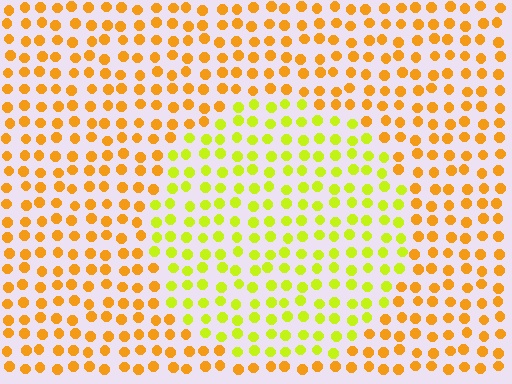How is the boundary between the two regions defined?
The boundary is defined purely by a slight shift in hue (about 38 degrees). Spacing, size, and orientation are identical on both sides.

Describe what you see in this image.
The image is filled with small orange elements in a uniform arrangement. A circle-shaped region is visible where the elements are tinted to a slightly different hue, forming a subtle color boundary.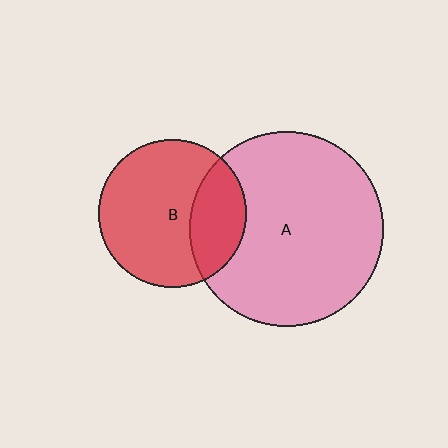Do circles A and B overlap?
Yes.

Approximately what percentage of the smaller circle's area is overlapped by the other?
Approximately 30%.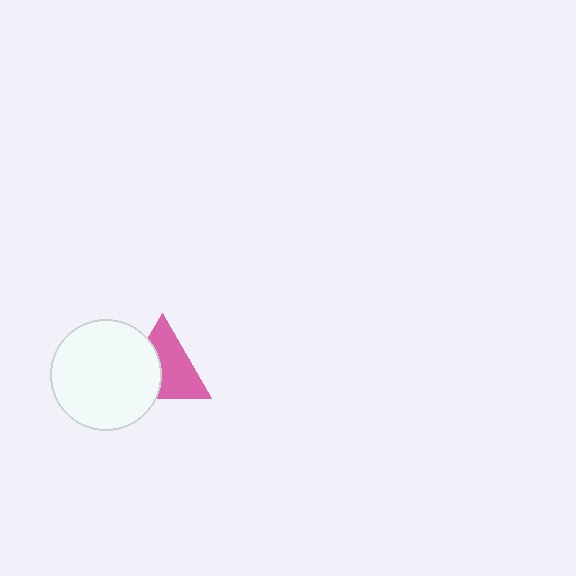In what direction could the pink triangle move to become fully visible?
The pink triangle could move right. That would shift it out from behind the white circle entirely.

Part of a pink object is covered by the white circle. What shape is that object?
It is a triangle.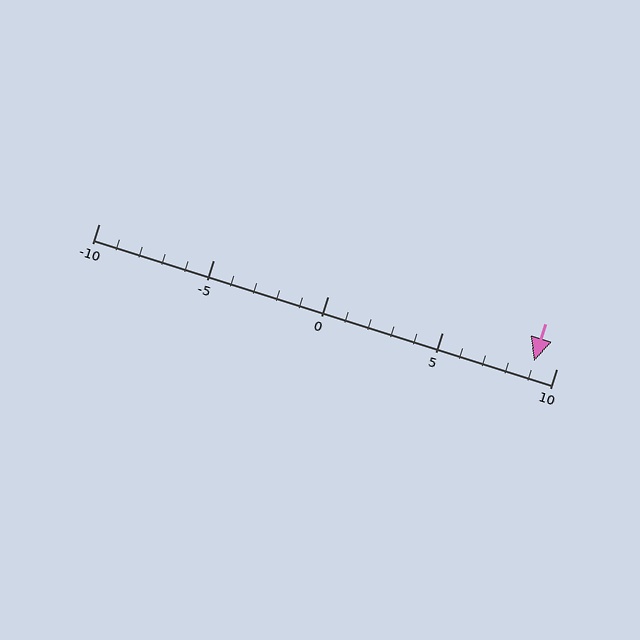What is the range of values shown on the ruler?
The ruler shows values from -10 to 10.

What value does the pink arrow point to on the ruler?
The pink arrow points to approximately 9.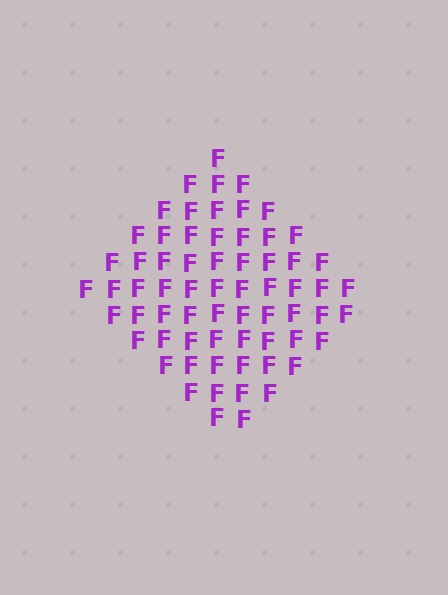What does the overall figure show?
The overall figure shows a diamond.